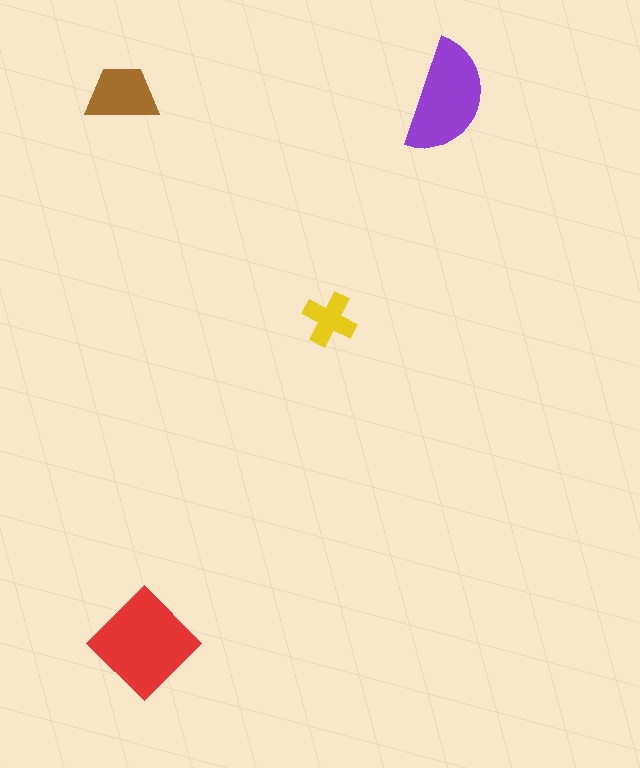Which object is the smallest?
The yellow cross.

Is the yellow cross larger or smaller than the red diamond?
Smaller.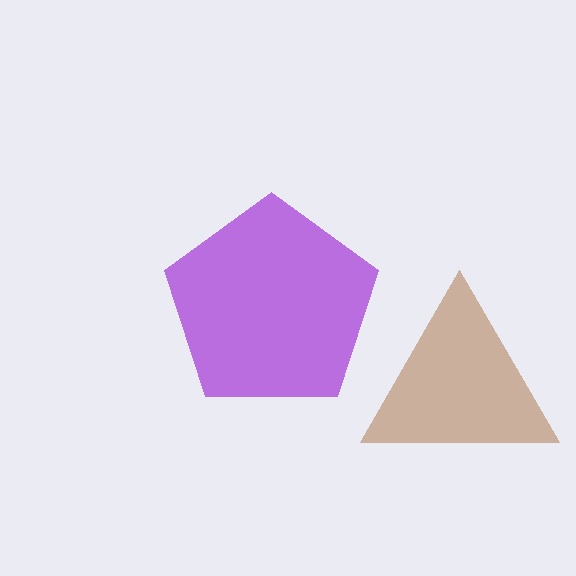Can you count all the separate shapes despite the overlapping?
Yes, there are 2 separate shapes.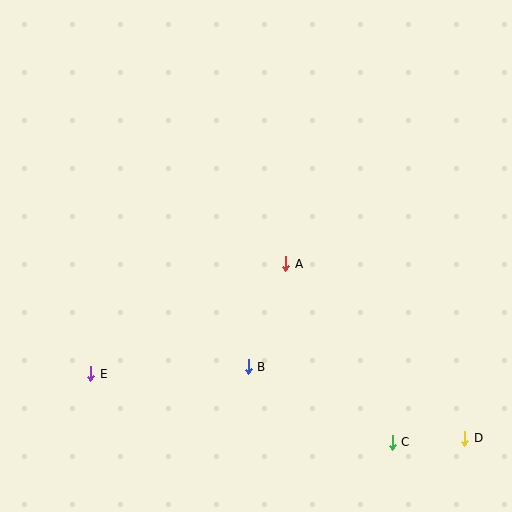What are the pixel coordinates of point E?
Point E is at (91, 374).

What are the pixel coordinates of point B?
Point B is at (248, 367).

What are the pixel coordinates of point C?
Point C is at (392, 442).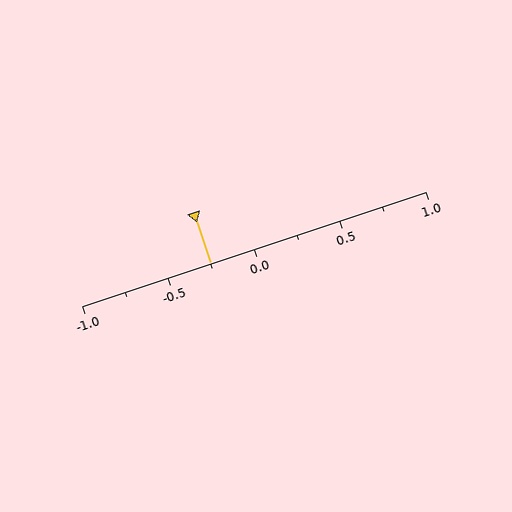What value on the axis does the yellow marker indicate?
The marker indicates approximately -0.25.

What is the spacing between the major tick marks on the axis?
The major ticks are spaced 0.5 apart.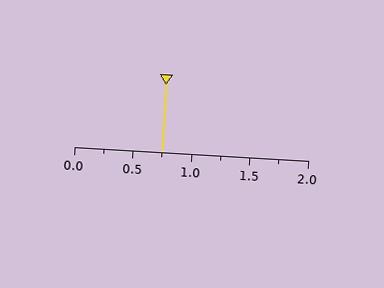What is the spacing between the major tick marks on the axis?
The major ticks are spaced 0.5 apart.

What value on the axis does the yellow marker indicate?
The marker indicates approximately 0.75.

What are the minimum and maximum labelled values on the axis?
The axis runs from 0.0 to 2.0.